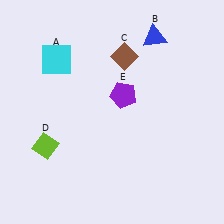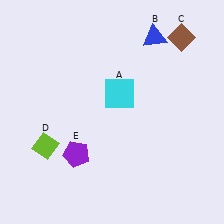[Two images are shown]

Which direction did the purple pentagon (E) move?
The purple pentagon (E) moved down.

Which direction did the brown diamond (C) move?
The brown diamond (C) moved right.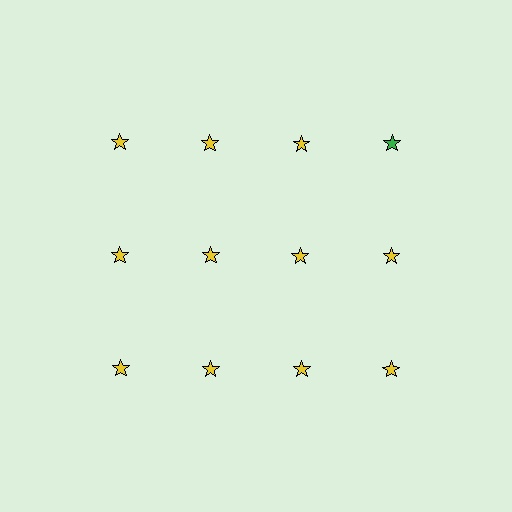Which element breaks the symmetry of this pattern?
The green star in the top row, second from right column breaks the symmetry. All other shapes are yellow stars.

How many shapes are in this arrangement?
There are 12 shapes arranged in a grid pattern.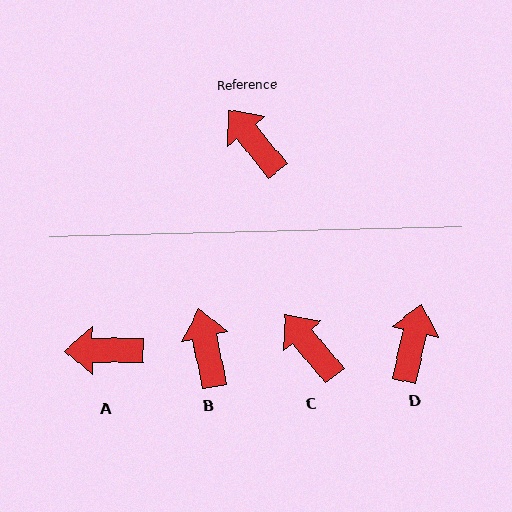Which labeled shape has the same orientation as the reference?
C.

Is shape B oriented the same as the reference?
No, it is off by about 28 degrees.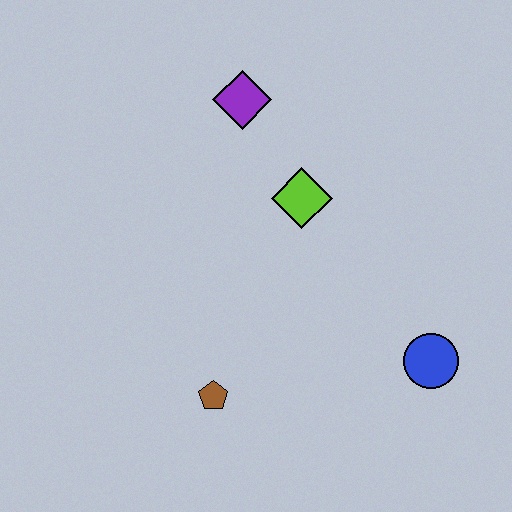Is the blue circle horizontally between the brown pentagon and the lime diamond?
No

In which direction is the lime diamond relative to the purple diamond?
The lime diamond is below the purple diamond.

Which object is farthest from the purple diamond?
The blue circle is farthest from the purple diamond.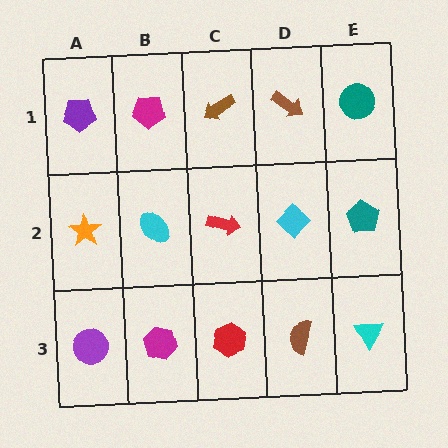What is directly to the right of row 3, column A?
A magenta hexagon.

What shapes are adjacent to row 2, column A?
A purple pentagon (row 1, column A), a purple circle (row 3, column A), a cyan ellipse (row 2, column B).